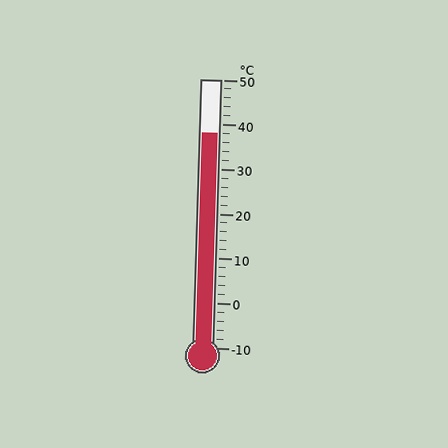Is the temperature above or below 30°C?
The temperature is above 30°C.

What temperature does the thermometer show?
The thermometer shows approximately 38°C.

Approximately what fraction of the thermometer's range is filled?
The thermometer is filled to approximately 80% of its range.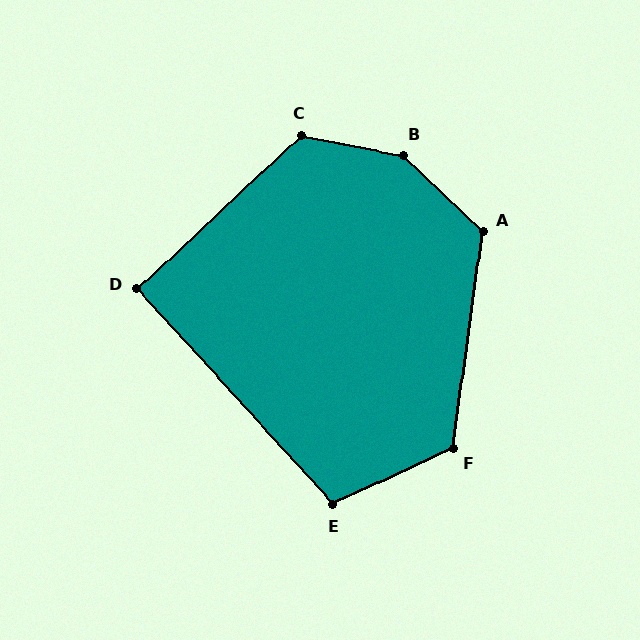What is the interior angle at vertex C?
Approximately 126 degrees (obtuse).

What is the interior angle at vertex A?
Approximately 126 degrees (obtuse).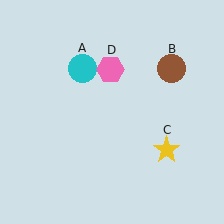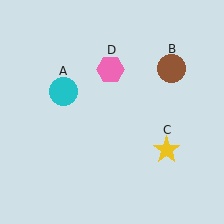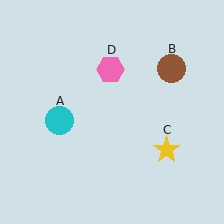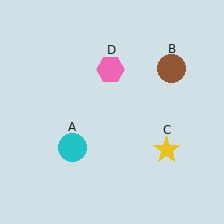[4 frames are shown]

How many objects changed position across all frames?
1 object changed position: cyan circle (object A).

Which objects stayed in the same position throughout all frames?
Brown circle (object B) and yellow star (object C) and pink hexagon (object D) remained stationary.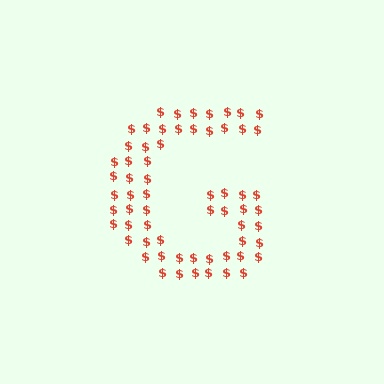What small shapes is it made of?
It is made of small dollar signs.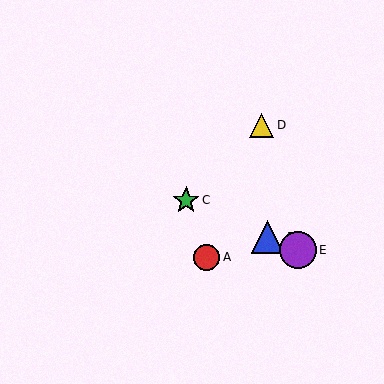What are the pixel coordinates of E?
Object E is at (298, 250).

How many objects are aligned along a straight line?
3 objects (B, C, E) are aligned along a straight line.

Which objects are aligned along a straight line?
Objects B, C, E are aligned along a straight line.